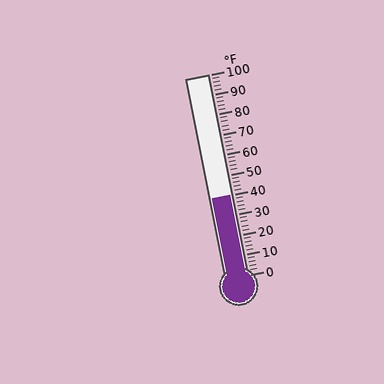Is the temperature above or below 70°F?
The temperature is below 70°F.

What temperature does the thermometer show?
The thermometer shows approximately 40°F.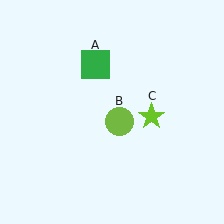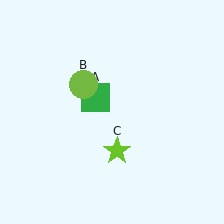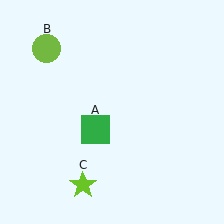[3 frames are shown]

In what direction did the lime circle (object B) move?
The lime circle (object B) moved up and to the left.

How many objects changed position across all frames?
3 objects changed position: green square (object A), lime circle (object B), lime star (object C).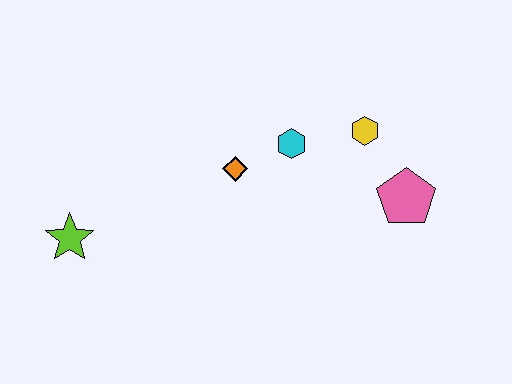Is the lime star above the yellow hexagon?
No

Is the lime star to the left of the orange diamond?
Yes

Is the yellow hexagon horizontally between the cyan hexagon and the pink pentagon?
Yes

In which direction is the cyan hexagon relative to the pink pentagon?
The cyan hexagon is to the left of the pink pentagon.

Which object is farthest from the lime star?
The pink pentagon is farthest from the lime star.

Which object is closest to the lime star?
The orange diamond is closest to the lime star.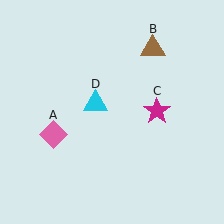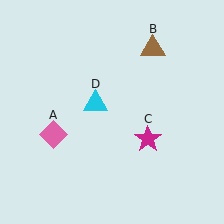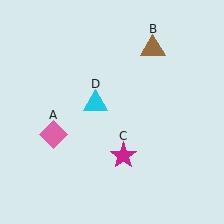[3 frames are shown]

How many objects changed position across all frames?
1 object changed position: magenta star (object C).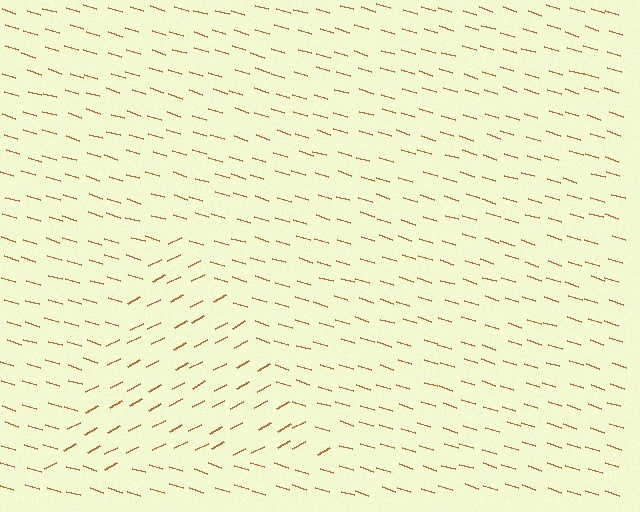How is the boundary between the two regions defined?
The boundary is defined purely by a change in line orientation (approximately 45 degrees difference). All lines are the same color and thickness.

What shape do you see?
I see a triangle.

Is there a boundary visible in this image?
Yes, there is a texture boundary formed by a change in line orientation.